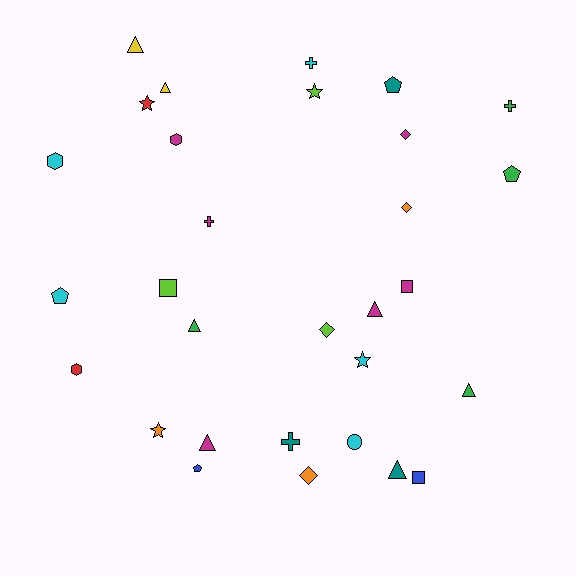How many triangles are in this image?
There are 7 triangles.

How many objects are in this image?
There are 30 objects.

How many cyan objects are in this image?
There are 5 cyan objects.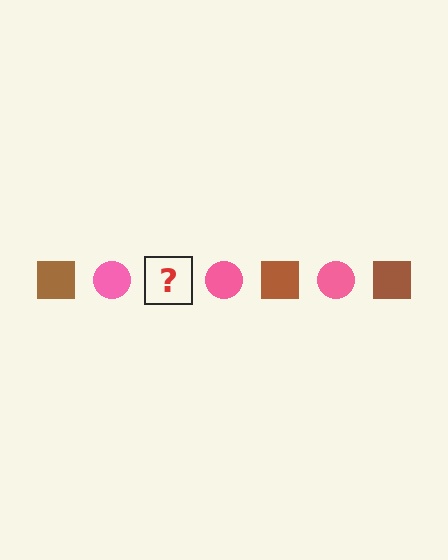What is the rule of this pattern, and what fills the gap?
The rule is that the pattern alternates between brown square and pink circle. The gap should be filled with a brown square.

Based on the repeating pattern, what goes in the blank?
The blank should be a brown square.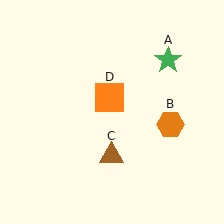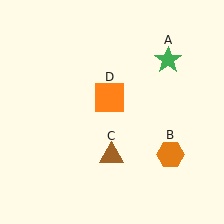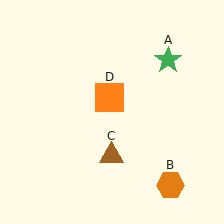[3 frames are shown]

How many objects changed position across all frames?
1 object changed position: orange hexagon (object B).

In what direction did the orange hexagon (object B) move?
The orange hexagon (object B) moved down.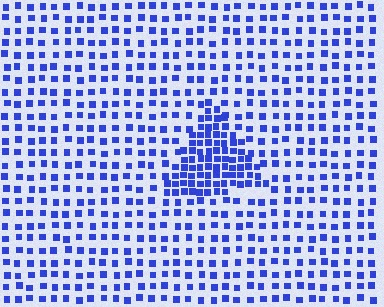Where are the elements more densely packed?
The elements are more densely packed inside the triangle boundary.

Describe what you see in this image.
The image contains small blue elements arranged at two different densities. A triangle-shaped region is visible where the elements are more densely packed than the surrounding area.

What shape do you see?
I see a triangle.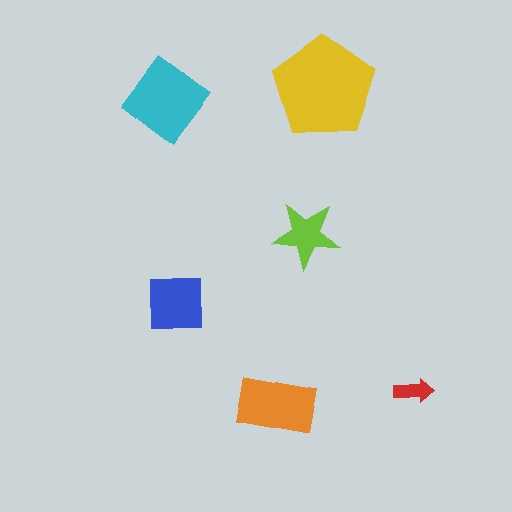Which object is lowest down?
The orange rectangle is bottommost.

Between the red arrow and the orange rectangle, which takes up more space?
The orange rectangle.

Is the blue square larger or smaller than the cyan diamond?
Smaller.